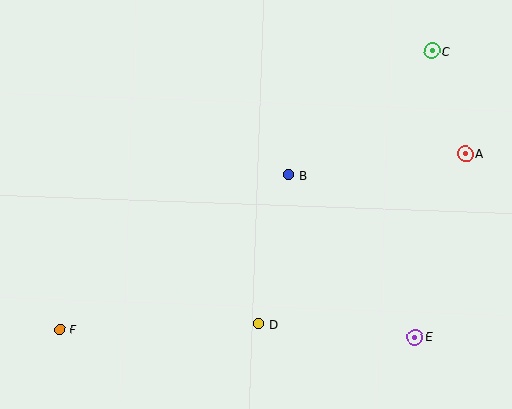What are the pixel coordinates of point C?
Point C is at (432, 51).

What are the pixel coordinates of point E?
Point E is at (415, 337).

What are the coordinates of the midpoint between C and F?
The midpoint between C and F is at (246, 190).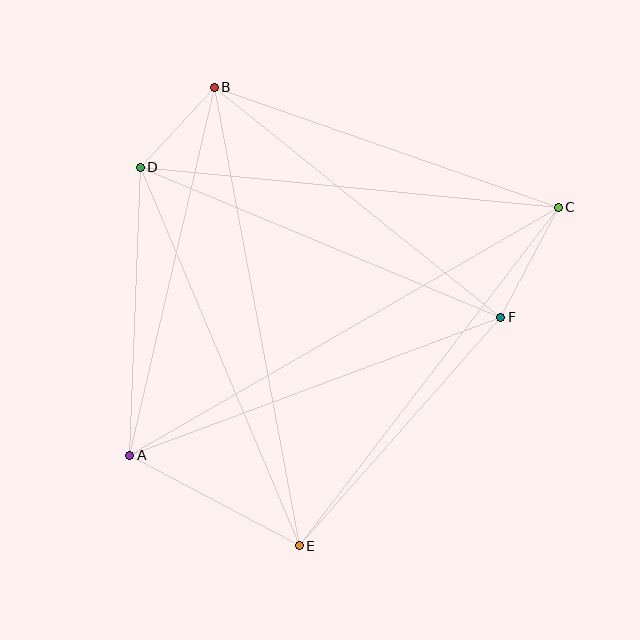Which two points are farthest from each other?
Points A and C are farthest from each other.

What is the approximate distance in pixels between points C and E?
The distance between C and E is approximately 426 pixels.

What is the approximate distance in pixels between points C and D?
The distance between C and D is approximately 420 pixels.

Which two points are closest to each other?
Points B and D are closest to each other.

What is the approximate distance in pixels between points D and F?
The distance between D and F is approximately 391 pixels.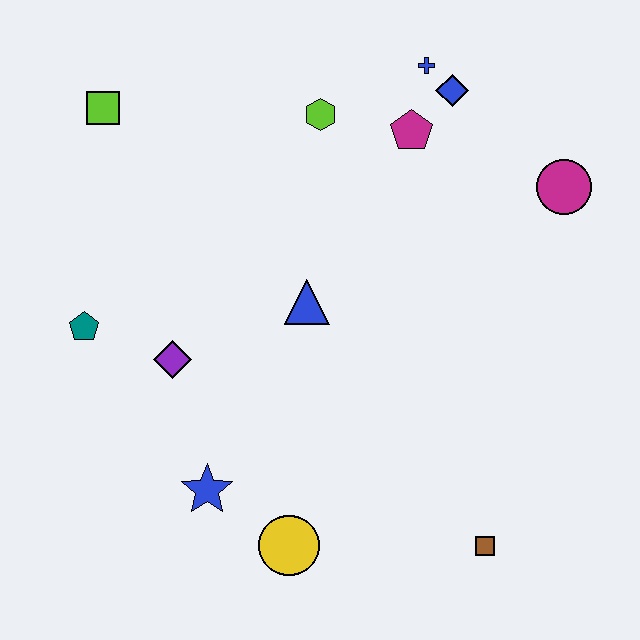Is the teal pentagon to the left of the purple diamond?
Yes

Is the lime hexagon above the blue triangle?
Yes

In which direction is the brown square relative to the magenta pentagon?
The brown square is below the magenta pentagon.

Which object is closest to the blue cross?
The blue diamond is closest to the blue cross.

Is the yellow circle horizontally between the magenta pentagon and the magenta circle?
No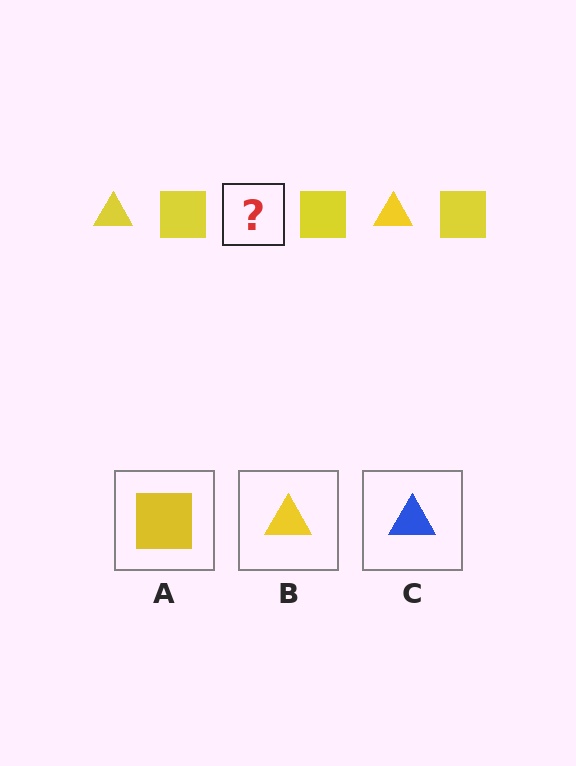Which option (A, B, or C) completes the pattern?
B.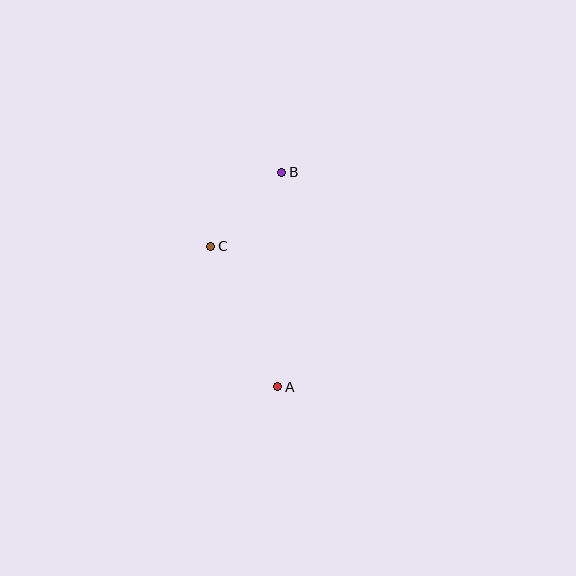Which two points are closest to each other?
Points B and C are closest to each other.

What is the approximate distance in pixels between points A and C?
The distance between A and C is approximately 156 pixels.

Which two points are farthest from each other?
Points A and B are farthest from each other.